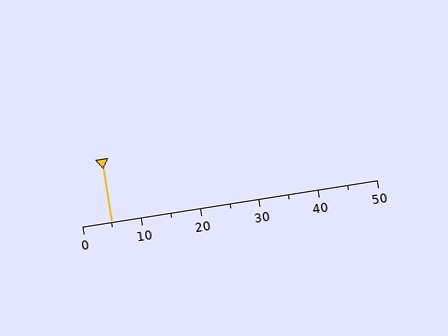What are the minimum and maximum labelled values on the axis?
The axis runs from 0 to 50.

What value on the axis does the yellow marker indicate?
The marker indicates approximately 5.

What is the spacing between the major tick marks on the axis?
The major ticks are spaced 10 apart.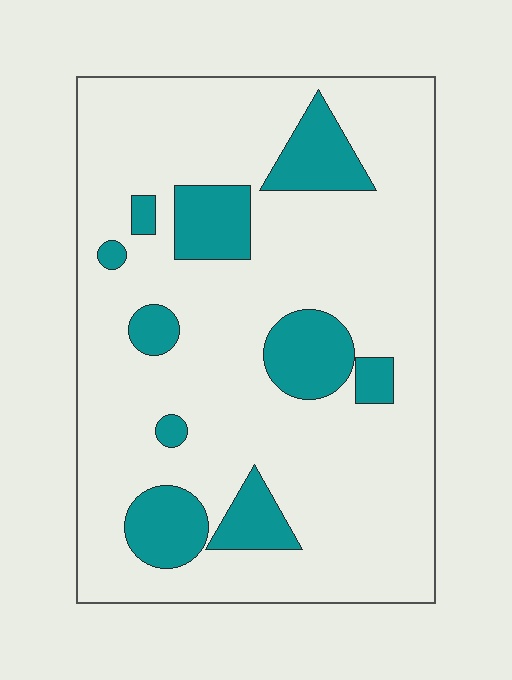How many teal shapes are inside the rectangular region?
10.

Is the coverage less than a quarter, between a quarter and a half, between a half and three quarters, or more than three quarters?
Less than a quarter.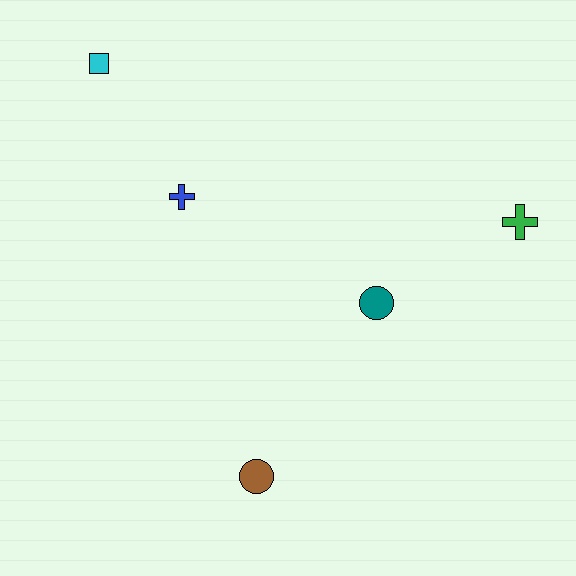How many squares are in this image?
There is 1 square.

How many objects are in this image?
There are 5 objects.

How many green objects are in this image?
There is 1 green object.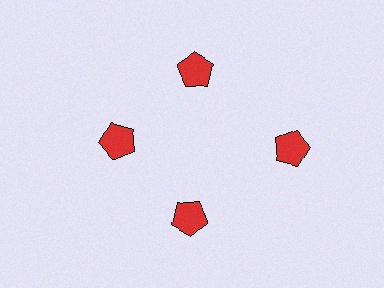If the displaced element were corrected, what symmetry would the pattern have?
It would have 4-fold rotational symmetry — the pattern would map onto itself every 90 degrees.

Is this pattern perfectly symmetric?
No. The 4 red pentagons are arranged in a ring, but one element near the 3 o'clock position is pushed outward from the center, breaking the 4-fold rotational symmetry.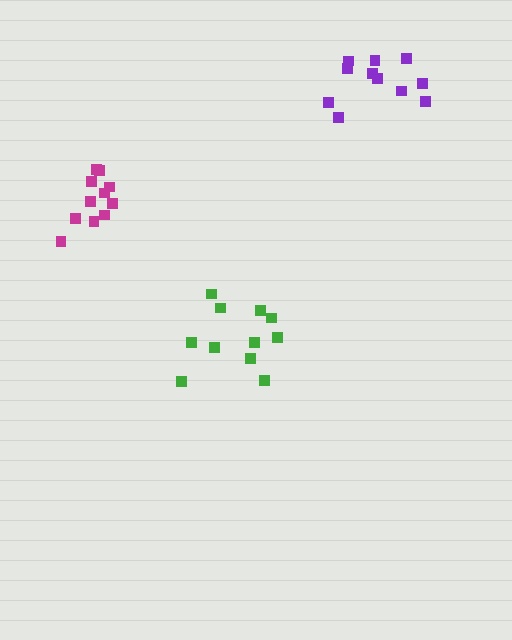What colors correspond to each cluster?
The clusters are colored: purple, green, magenta.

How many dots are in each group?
Group 1: 11 dots, Group 2: 11 dots, Group 3: 11 dots (33 total).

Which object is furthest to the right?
The purple cluster is rightmost.